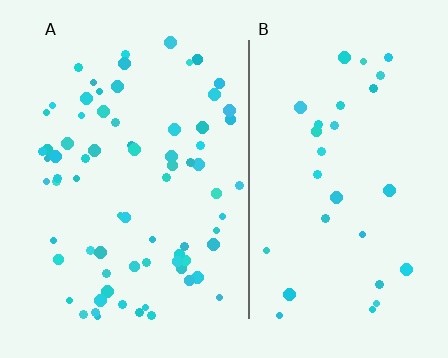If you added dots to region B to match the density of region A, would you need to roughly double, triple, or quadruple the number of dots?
Approximately double.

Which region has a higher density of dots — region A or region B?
A (the left).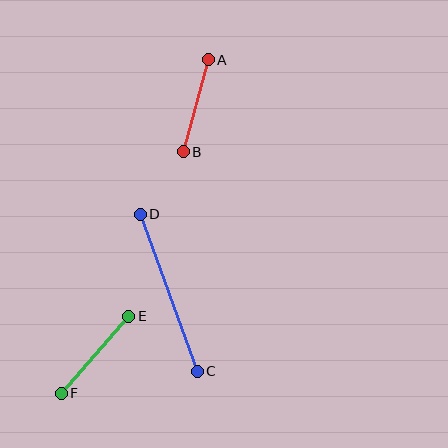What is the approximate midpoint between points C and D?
The midpoint is at approximately (169, 293) pixels.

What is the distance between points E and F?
The distance is approximately 102 pixels.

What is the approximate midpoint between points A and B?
The midpoint is at approximately (196, 106) pixels.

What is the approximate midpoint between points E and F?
The midpoint is at approximately (95, 355) pixels.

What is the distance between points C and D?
The distance is approximately 167 pixels.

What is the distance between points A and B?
The distance is approximately 95 pixels.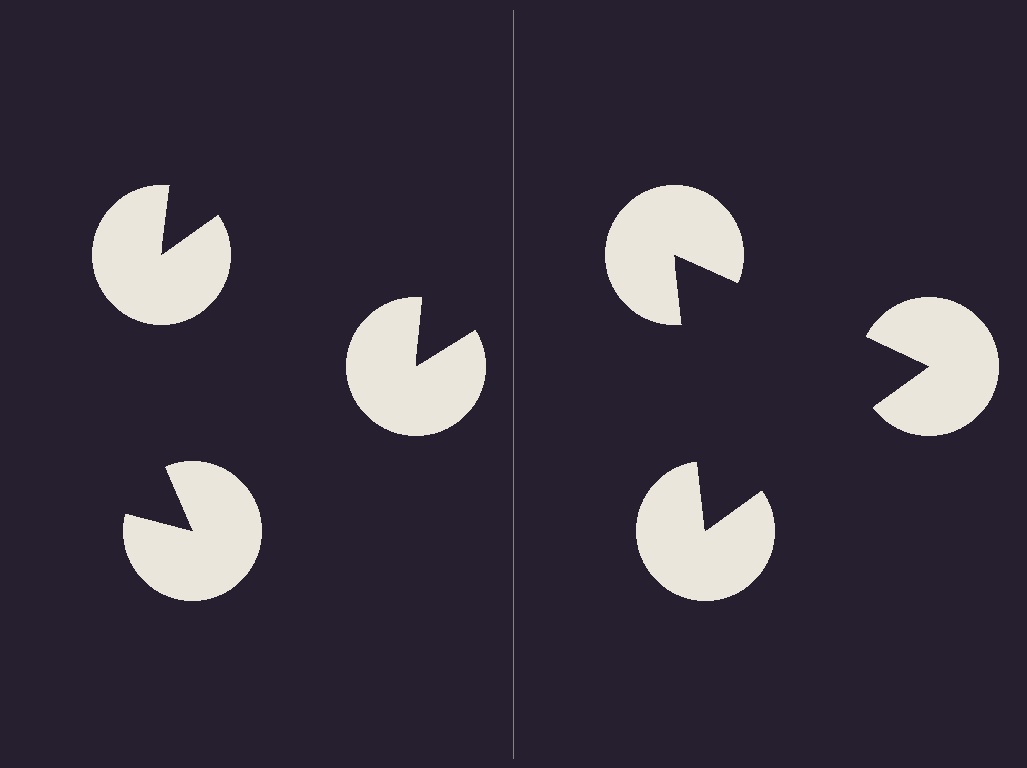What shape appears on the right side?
An illusory triangle.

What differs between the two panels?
The pac-man discs are positioned identically on both sides; only the wedge orientations differ. On the right they align to a triangle; on the left they are misaligned.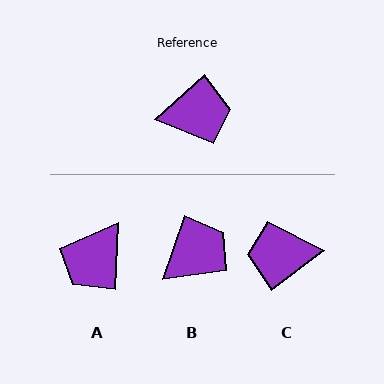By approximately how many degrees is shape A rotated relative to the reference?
Approximately 134 degrees clockwise.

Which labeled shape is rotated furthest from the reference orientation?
C, about 176 degrees away.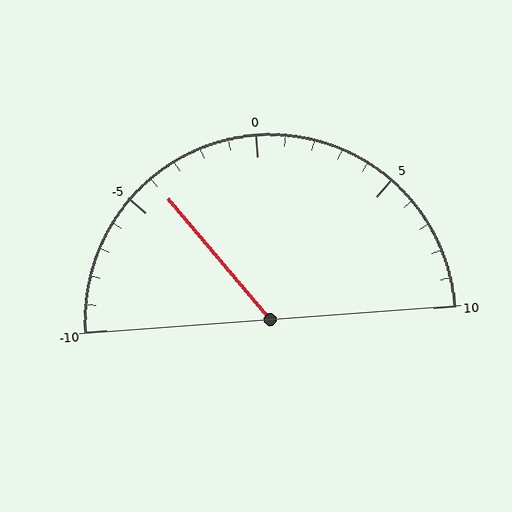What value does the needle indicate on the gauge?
The needle indicates approximately -4.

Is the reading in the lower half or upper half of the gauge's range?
The reading is in the lower half of the range (-10 to 10).